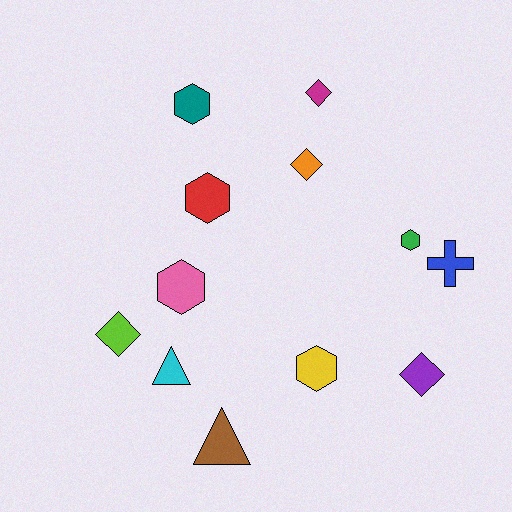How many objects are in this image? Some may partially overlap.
There are 12 objects.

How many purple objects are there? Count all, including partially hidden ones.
There is 1 purple object.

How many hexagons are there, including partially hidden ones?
There are 5 hexagons.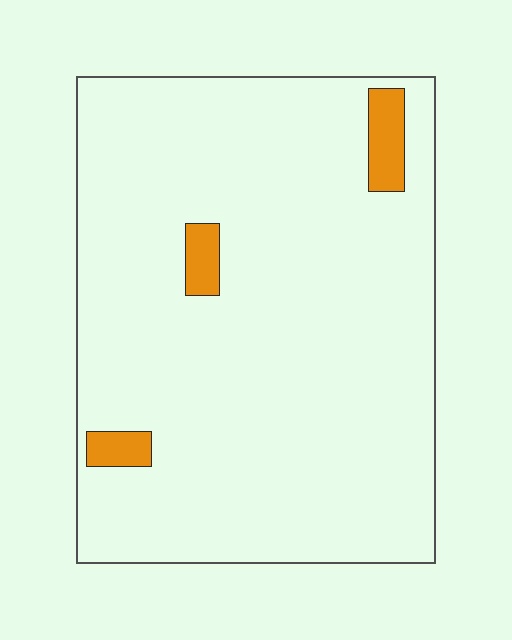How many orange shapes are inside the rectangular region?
3.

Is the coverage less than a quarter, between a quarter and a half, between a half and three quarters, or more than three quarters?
Less than a quarter.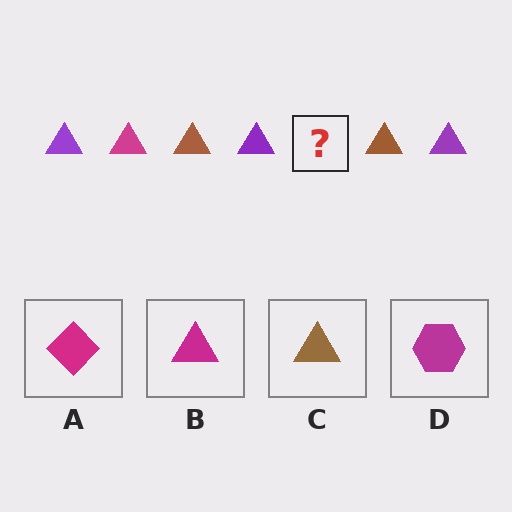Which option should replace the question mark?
Option B.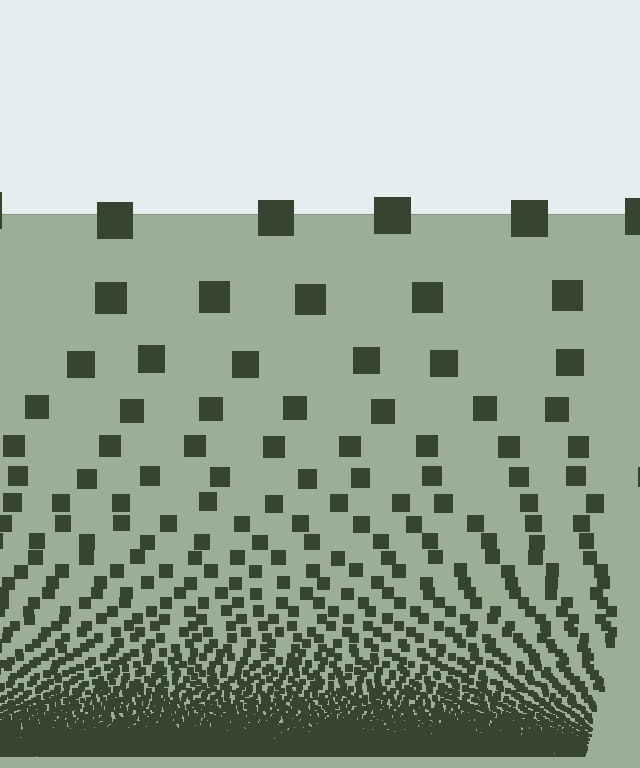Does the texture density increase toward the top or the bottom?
Density increases toward the bottom.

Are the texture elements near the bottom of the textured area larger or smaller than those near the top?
Smaller. The gradient is inverted — elements near the bottom are smaller and denser.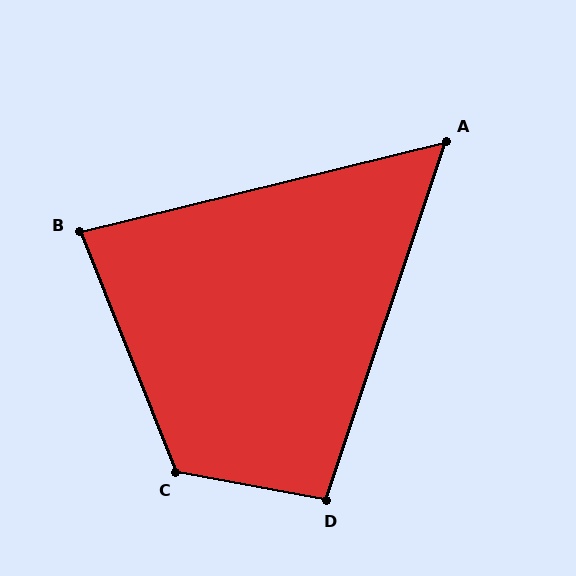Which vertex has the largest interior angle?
C, at approximately 122 degrees.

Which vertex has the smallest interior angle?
A, at approximately 58 degrees.